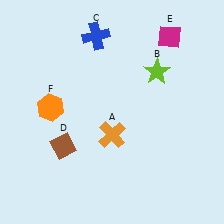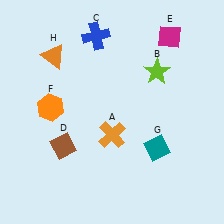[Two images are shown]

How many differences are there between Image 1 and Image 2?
There are 2 differences between the two images.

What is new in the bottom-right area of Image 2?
A teal diamond (G) was added in the bottom-right area of Image 2.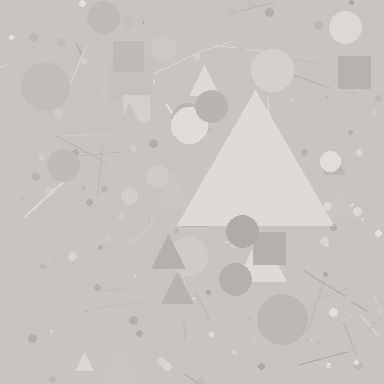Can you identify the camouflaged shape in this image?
The camouflaged shape is a triangle.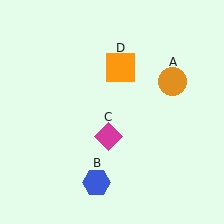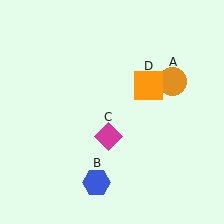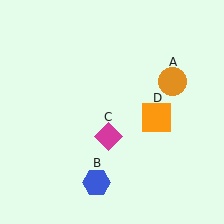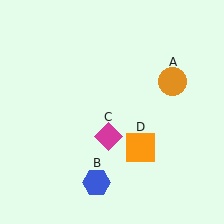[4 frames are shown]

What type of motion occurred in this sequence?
The orange square (object D) rotated clockwise around the center of the scene.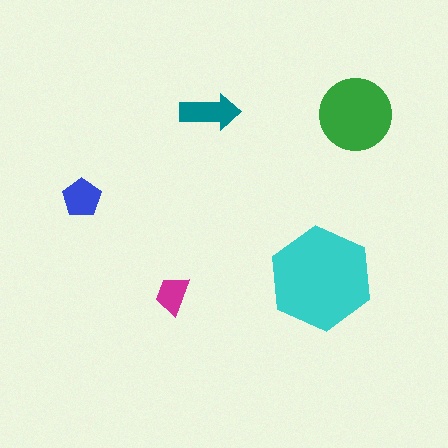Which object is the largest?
The cyan hexagon.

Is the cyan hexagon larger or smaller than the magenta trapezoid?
Larger.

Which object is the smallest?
The magenta trapezoid.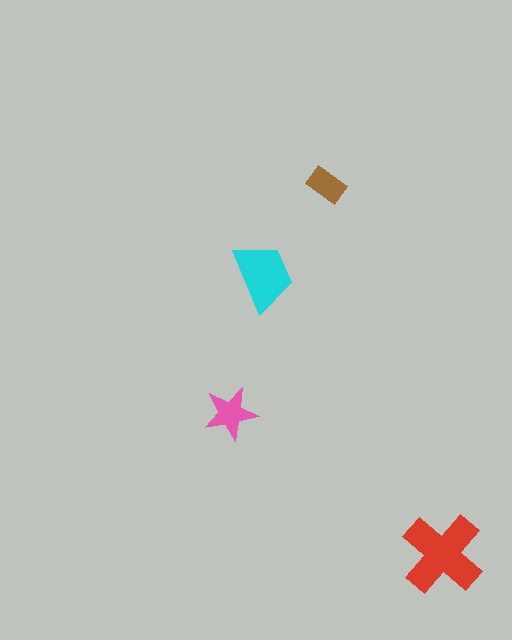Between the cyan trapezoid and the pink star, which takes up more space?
The cyan trapezoid.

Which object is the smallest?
The brown rectangle.